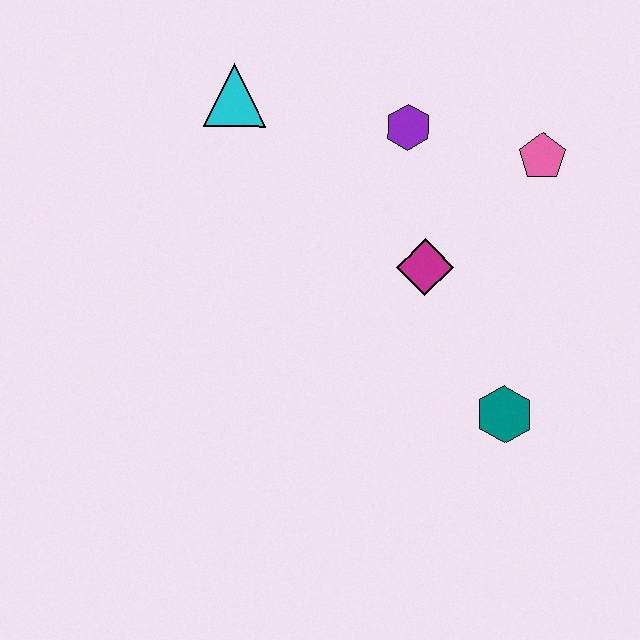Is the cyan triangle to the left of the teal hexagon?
Yes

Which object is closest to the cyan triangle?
The purple hexagon is closest to the cyan triangle.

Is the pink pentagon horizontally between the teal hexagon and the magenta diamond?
No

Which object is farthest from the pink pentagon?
The cyan triangle is farthest from the pink pentagon.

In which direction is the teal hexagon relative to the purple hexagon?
The teal hexagon is below the purple hexagon.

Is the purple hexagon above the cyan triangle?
No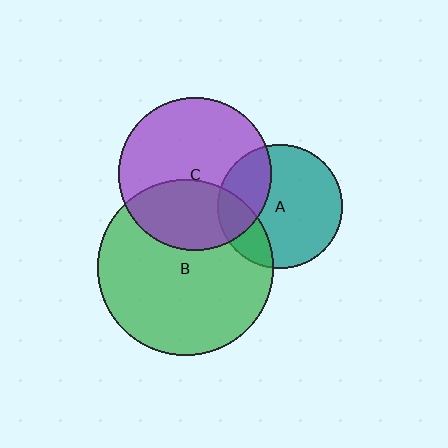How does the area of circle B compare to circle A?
Approximately 2.0 times.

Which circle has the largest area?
Circle B (green).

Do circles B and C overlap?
Yes.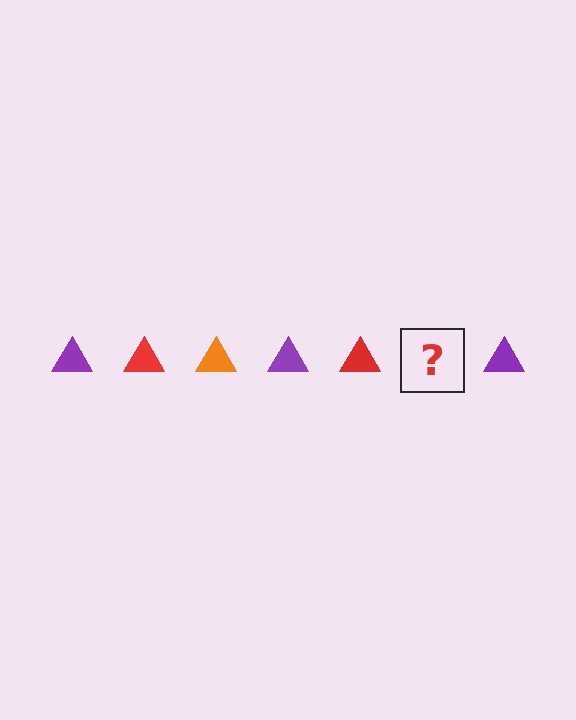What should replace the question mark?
The question mark should be replaced with an orange triangle.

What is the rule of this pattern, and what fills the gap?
The rule is that the pattern cycles through purple, red, orange triangles. The gap should be filled with an orange triangle.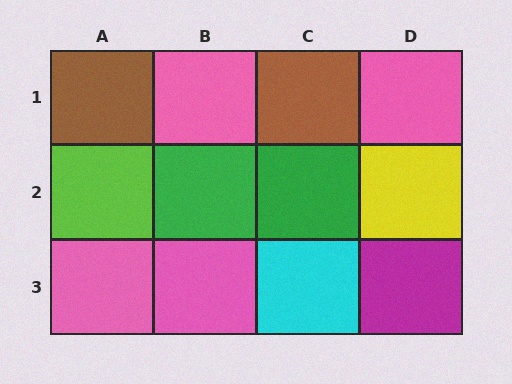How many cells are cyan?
1 cell is cyan.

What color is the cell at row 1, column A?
Brown.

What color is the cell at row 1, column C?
Brown.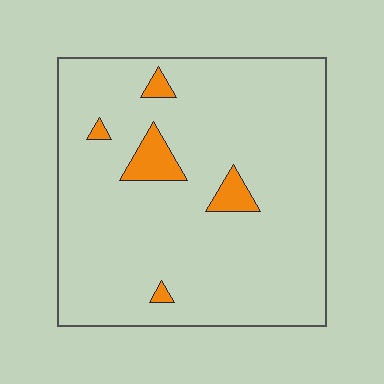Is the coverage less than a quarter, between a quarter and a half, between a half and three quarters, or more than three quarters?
Less than a quarter.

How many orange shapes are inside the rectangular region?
5.